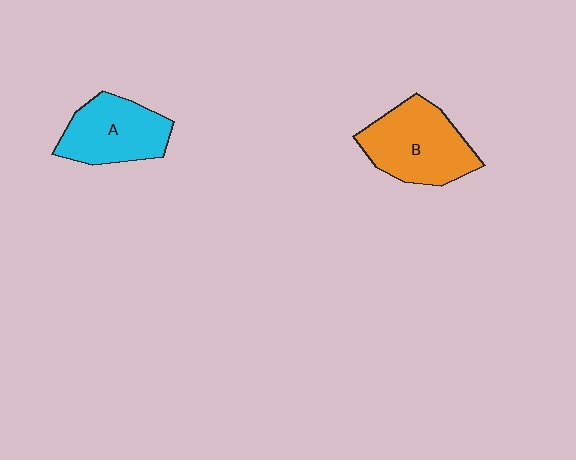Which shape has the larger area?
Shape B (orange).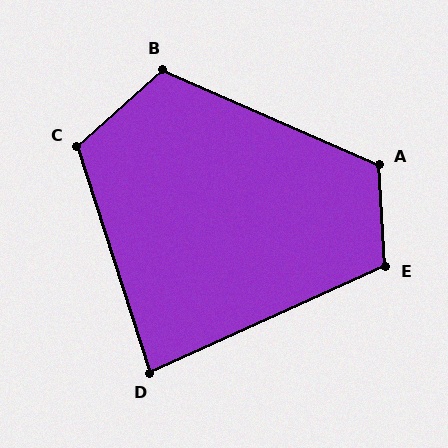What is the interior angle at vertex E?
Approximately 111 degrees (obtuse).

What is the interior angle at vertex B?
Approximately 114 degrees (obtuse).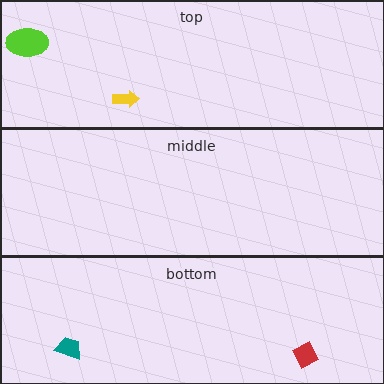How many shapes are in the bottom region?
2.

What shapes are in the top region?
The yellow arrow, the lime ellipse.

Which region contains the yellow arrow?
The top region.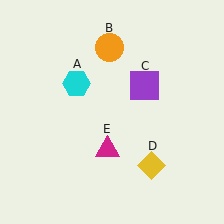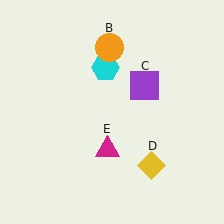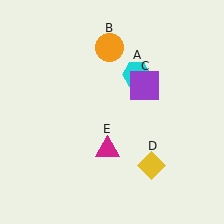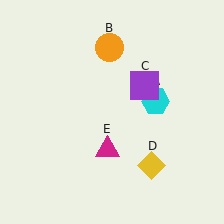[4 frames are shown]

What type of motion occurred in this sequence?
The cyan hexagon (object A) rotated clockwise around the center of the scene.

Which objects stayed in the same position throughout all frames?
Orange circle (object B) and purple square (object C) and yellow diamond (object D) and magenta triangle (object E) remained stationary.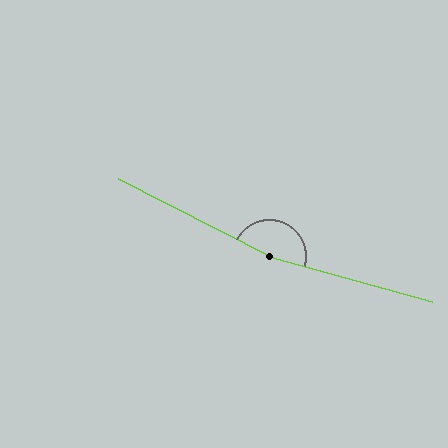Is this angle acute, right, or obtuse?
It is obtuse.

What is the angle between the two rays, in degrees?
Approximately 169 degrees.